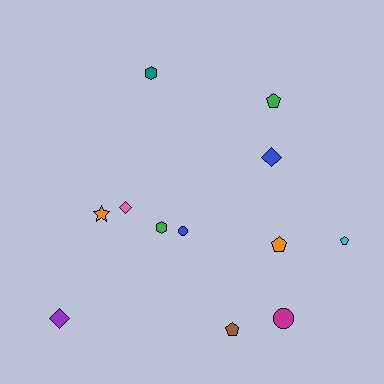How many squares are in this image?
There are no squares.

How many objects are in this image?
There are 12 objects.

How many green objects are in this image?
There are 2 green objects.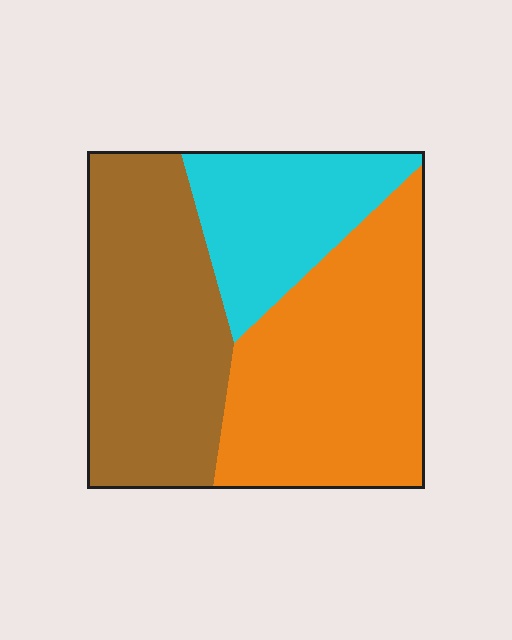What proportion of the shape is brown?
Brown takes up between a quarter and a half of the shape.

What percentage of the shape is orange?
Orange covers about 40% of the shape.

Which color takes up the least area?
Cyan, at roughly 20%.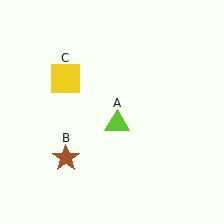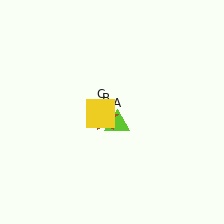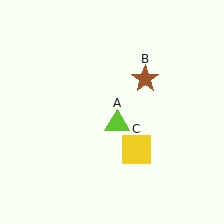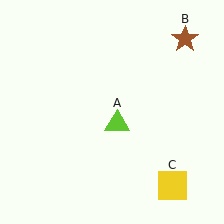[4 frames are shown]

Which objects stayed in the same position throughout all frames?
Lime triangle (object A) remained stationary.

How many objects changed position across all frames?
2 objects changed position: brown star (object B), yellow square (object C).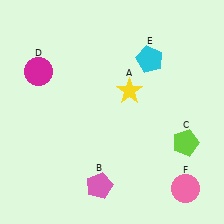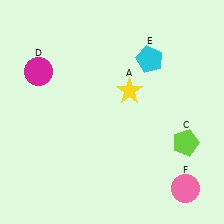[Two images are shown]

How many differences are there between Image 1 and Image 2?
There is 1 difference between the two images.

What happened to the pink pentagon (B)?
The pink pentagon (B) was removed in Image 2. It was in the bottom-left area of Image 1.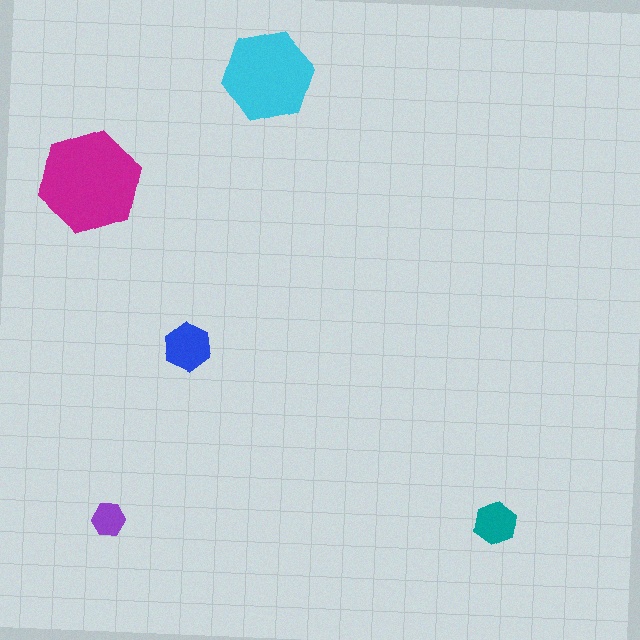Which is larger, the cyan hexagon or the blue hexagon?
The cyan one.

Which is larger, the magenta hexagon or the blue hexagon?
The magenta one.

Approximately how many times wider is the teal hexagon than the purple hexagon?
About 1.5 times wider.